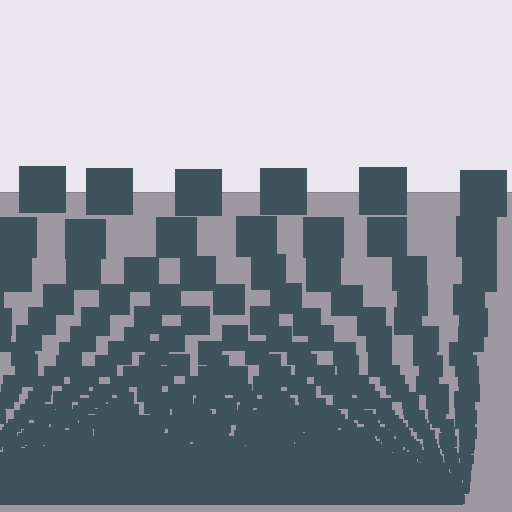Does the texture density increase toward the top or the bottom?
Density increases toward the bottom.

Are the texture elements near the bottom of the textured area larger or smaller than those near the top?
Smaller. The gradient is inverted — elements near the bottom are smaller and denser.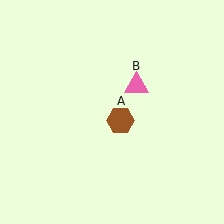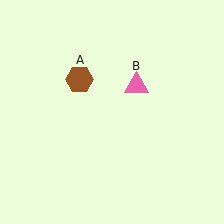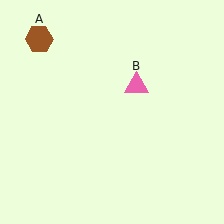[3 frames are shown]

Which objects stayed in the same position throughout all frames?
Pink triangle (object B) remained stationary.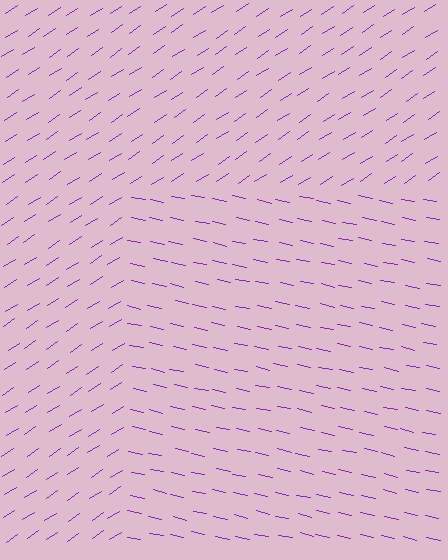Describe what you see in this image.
The image is filled with small purple line segments. A rectangle region in the image has lines oriented differently from the surrounding lines, creating a visible texture boundary.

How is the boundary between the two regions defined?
The boundary is defined purely by a change in line orientation (approximately 45 degrees difference). All lines are the same color and thickness.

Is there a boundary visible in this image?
Yes, there is a texture boundary formed by a change in line orientation.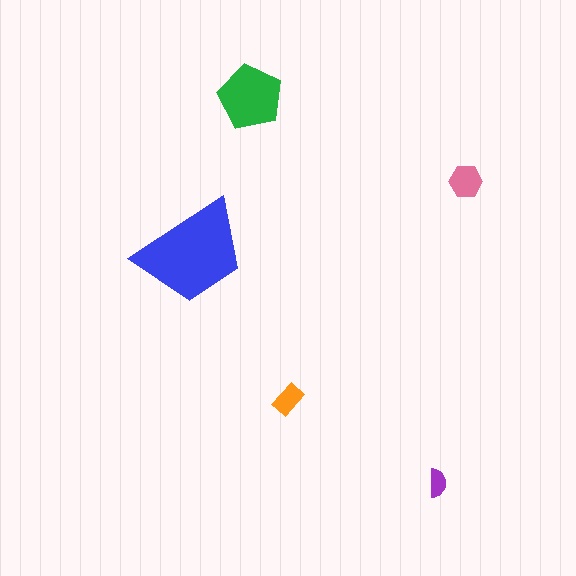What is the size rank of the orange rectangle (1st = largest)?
4th.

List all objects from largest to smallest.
The blue trapezoid, the green pentagon, the pink hexagon, the orange rectangle, the purple semicircle.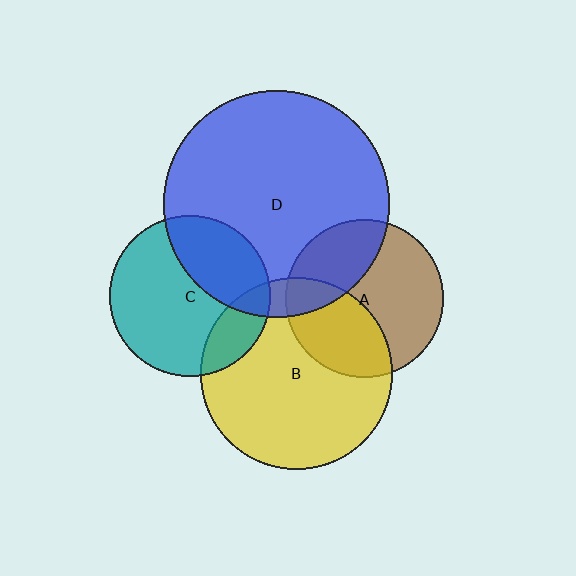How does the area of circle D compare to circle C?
Approximately 2.0 times.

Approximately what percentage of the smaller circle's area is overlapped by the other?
Approximately 10%.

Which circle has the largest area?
Circle D (blue).